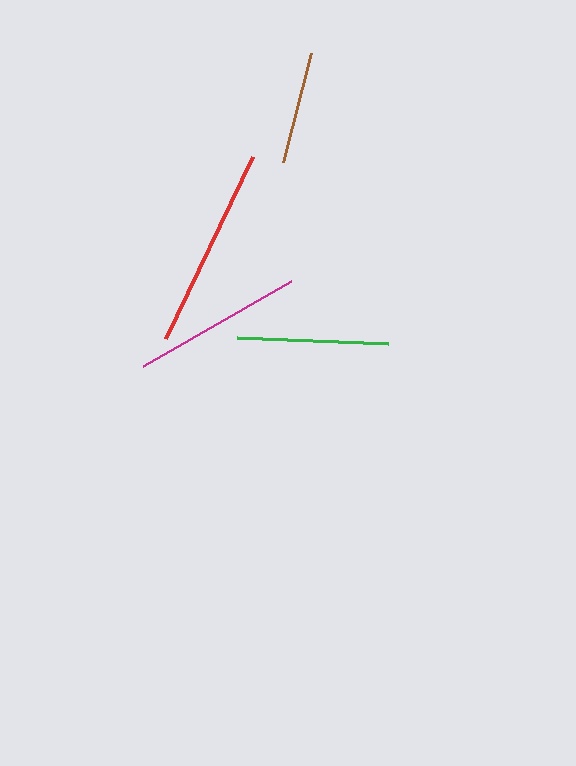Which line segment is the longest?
The red line is the longest at approximately 201 pixels.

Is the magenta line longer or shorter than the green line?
The magenta line is longer than the green line.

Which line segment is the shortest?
The brown line is the shortest at approximately 113 pixels.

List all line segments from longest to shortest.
From longest to shortest: red, magenta, green, brown.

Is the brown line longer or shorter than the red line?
The red line is longer than the brown line.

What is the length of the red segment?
The red segment is approximately 201 pixels long.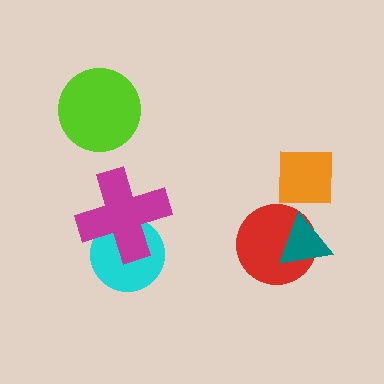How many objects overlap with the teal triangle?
1 object overlaps with the teal triangle.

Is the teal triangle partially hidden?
No, no other shape covers it.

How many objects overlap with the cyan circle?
1 object overlaps with the cyan circle.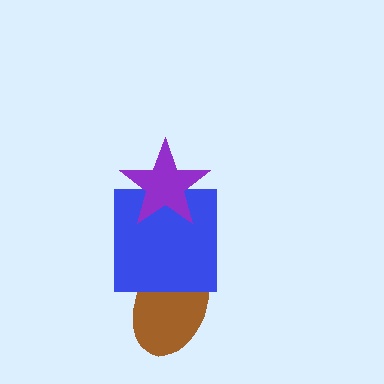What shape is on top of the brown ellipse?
The blue square is on top of the brown ellipse.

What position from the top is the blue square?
The blue square is 2nd from the top.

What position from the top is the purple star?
The purple star is 1st from the top.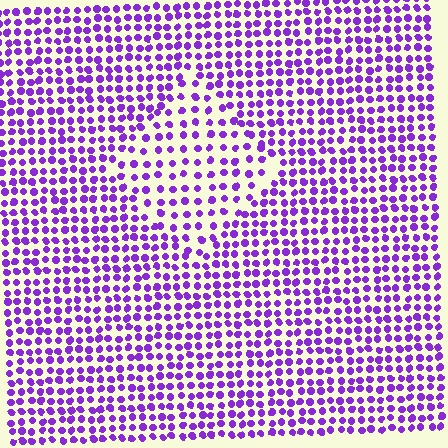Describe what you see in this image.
The image contains small purple elements arranged at two different densities. A diamond-shaped region is visible where the elements are less densely packed than the surrounding area.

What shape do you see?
I see a diamond.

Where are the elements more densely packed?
The elements are more densely packed outside the diamond boundary.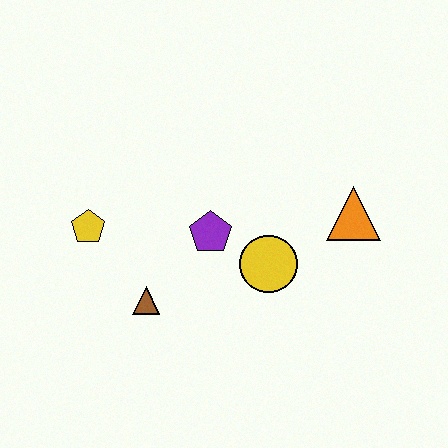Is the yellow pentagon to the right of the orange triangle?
No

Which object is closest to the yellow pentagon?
The brown triangle is closest to the yellow pentagon.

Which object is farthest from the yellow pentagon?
The orange triangle is farthest from the yellow pentagon.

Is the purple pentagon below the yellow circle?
No